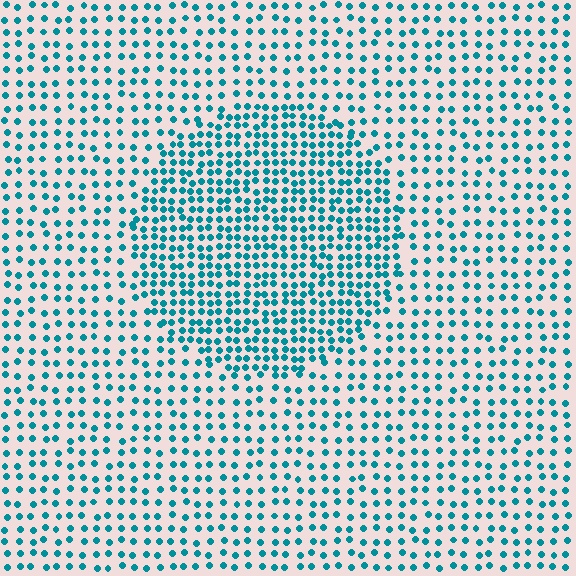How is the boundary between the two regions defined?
The boundary is defined by a change in element density (approximately 1.9x ratio). All elements are the same color, size, and shape.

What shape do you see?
I see a circle.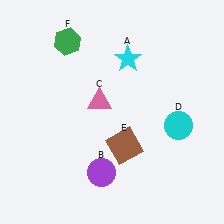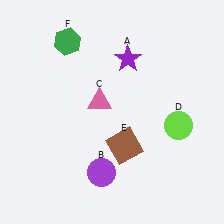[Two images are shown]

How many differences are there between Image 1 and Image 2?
There are 2 differences between the two images.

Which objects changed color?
A changed from cyan to purple. D changed from cyan to lime.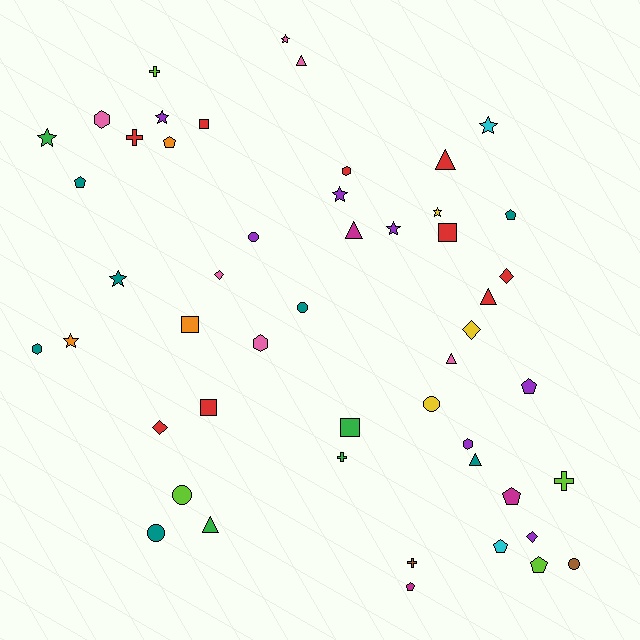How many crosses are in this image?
There are 5 crosses.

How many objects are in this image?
There are 50 objects.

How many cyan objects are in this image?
There are 2 cyan objects.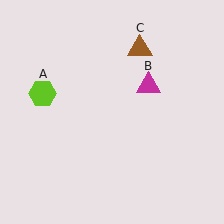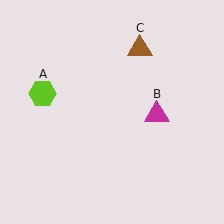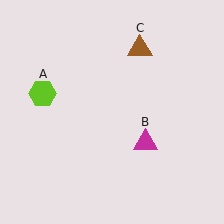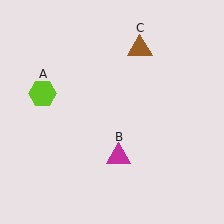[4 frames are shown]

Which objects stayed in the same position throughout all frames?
Lime hexagon (object A) and brown triangle (object C) remained stationary.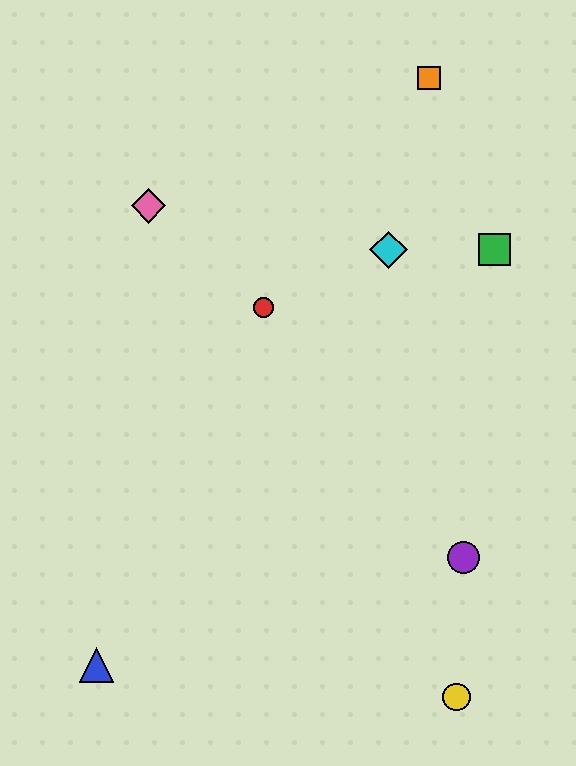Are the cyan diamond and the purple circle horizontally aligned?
No, the cyan diamond is at y≈250 and the purple circle is at y≈557.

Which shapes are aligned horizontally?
The green square, the cyan diamond are aligned horizontally.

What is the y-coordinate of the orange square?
The orange square is at y≈78.